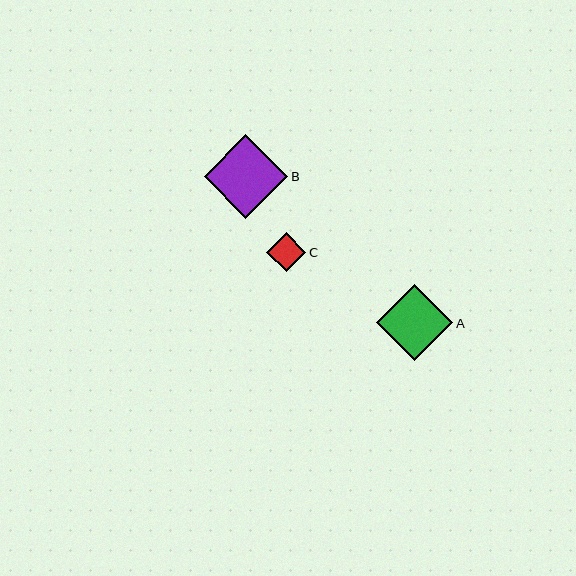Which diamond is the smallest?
Diamond C is the smallest with a size of approximately 39 pixels.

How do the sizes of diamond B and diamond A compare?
Diamond B and diamond A are approximately the same size.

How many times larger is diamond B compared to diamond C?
Diamond B is approximately 2.1 times the size of diamond C.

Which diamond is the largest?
Diamond B is the largest with a size of approximately 84 pixels.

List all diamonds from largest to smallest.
From largest to smallest: B, A, C.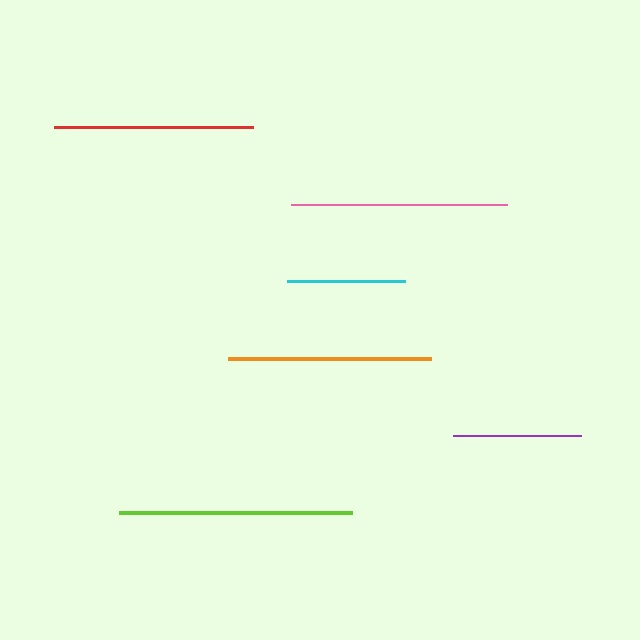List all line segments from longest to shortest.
From longest to shortest: lime, pink, orange, red, purple, cyan.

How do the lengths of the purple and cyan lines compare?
The purple and cyan lines are approximately the same length.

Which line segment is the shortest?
The cyan line is the shortest at approximately 118 pixels.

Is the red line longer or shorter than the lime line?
The lime line is longer than the red line.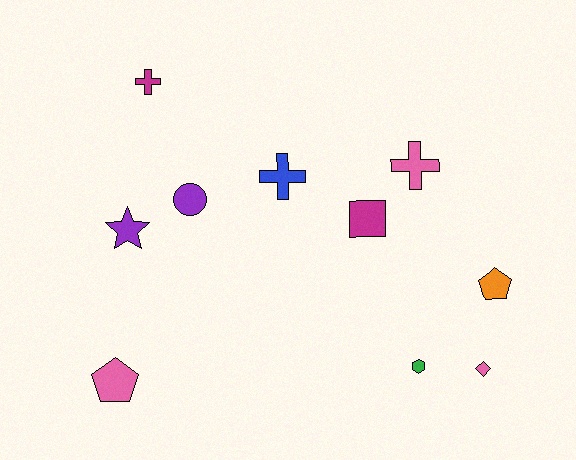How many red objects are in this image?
There are no red objects.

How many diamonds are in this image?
There is 1 diamond.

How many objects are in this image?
There are 10 objects.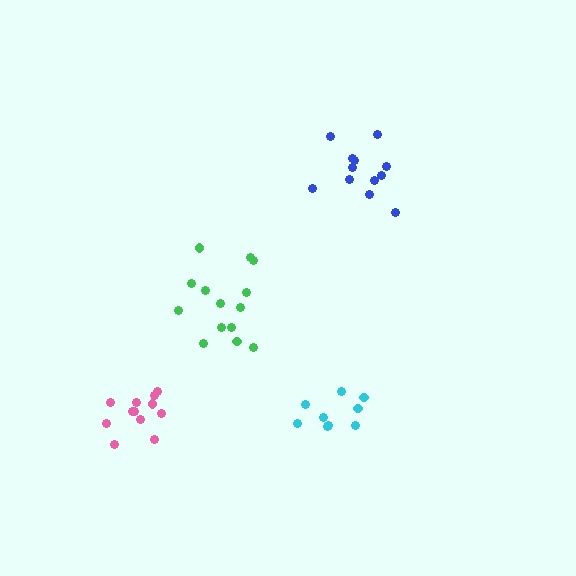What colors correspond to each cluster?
The clusters are colored: cyan, green, blue, pink.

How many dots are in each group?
Group 1: 9 dots, Group 2: 14 dots, Group 3: 12 dots, Group 4: 12 dots (47 total).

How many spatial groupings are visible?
There are 4 spatial groupings.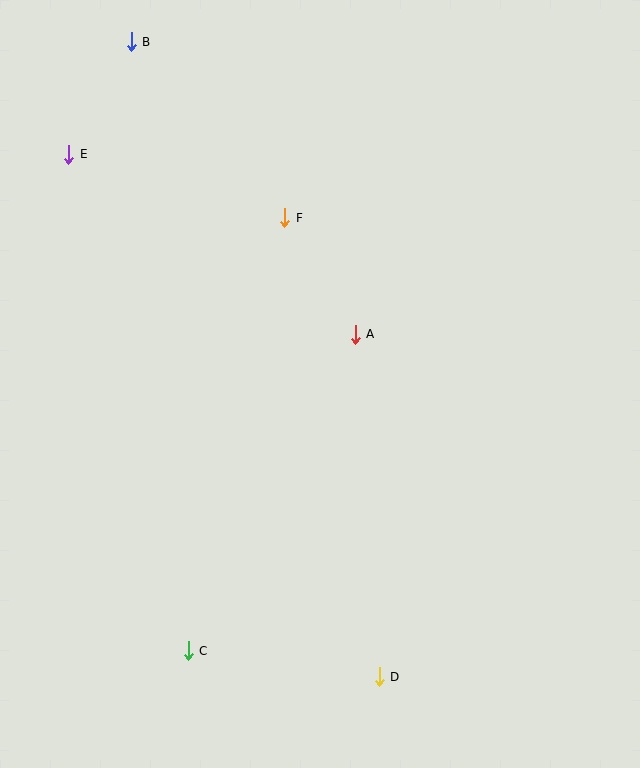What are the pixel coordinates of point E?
Point E is at (69, 154).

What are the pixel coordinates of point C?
Point C is at (188, 651).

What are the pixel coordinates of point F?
Point F is at (285, 218).